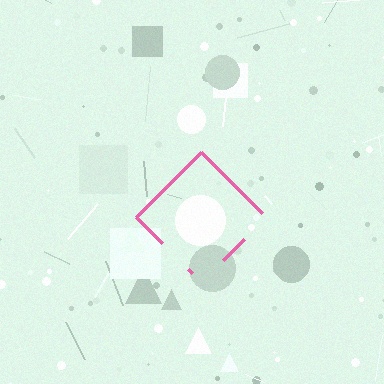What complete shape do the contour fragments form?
The contour fragments form a diamond.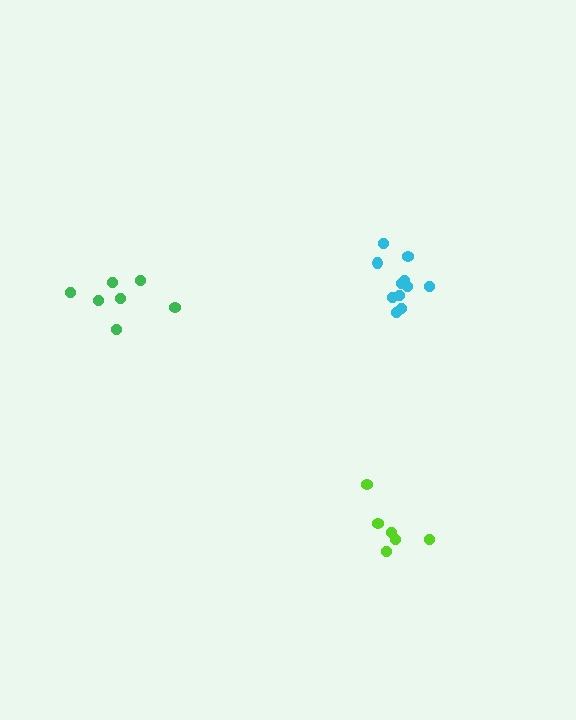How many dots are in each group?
Group 1: 7 dots, Group 2: 6 dots, Group 3: 11 dots (24 total).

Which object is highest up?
The cyan cluster is topmost.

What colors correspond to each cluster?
The clusters are colored: green, lime, cyan.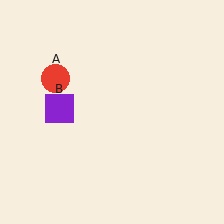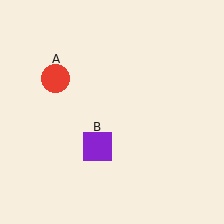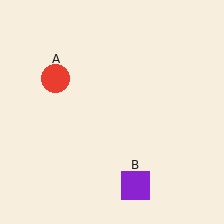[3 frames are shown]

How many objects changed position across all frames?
1 object changed position: purple square (object B).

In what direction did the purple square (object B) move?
The purple square (object B) moved down and to the right.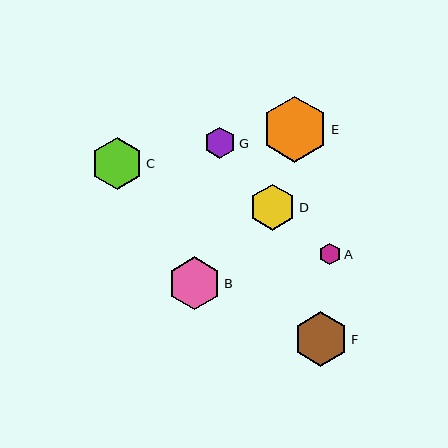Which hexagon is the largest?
Hexagon E is the largest with a size of approximately 66 pixels.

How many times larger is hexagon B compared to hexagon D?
Hexagon B is approximately 1.1 times the size of hexagon D.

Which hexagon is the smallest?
Hexagon A is the smallest with a size of approximately 21 pixels.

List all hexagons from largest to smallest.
From largest to smallest: E, F, C, B, D, G, A.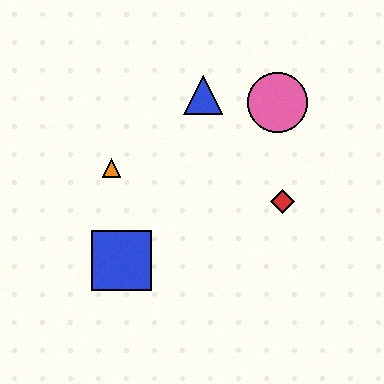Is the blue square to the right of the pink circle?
No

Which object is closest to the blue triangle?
The pink circle is closest to the blue triangle.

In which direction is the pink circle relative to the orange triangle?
The pink circle is to the right of the orange triangle.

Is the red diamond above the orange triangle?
No